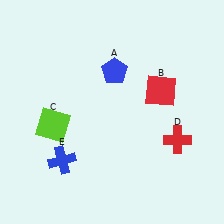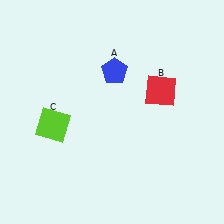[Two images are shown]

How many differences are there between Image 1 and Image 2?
There are 2 differences between the two images.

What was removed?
The blue cross (E), the red cross (D) were removed in Image 2.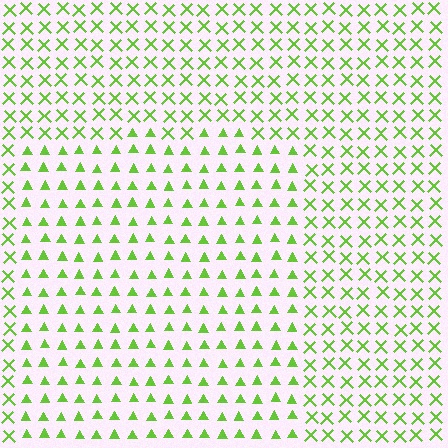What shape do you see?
I see a rectangle.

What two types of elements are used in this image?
The image uses triangles inside the rectangle region and X marks outside it.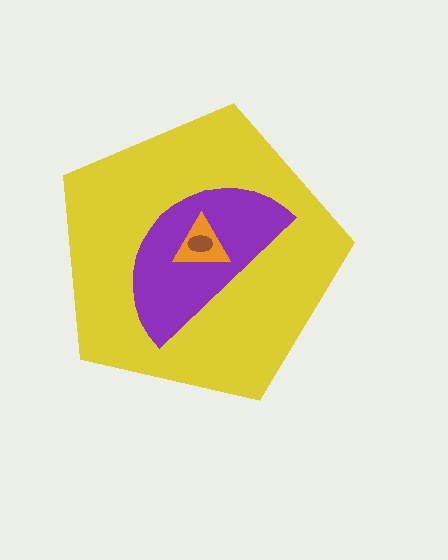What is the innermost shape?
The brown ellipse.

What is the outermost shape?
The yellow pentagon.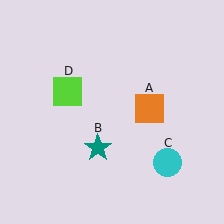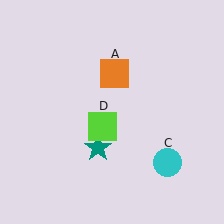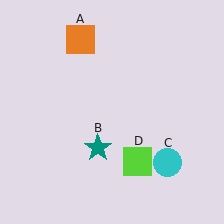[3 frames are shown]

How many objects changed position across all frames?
2 objects changed position: orange square (object A), lime square (object D).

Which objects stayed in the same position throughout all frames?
Teal star (object B) and cyan circle (object C) remained stationary.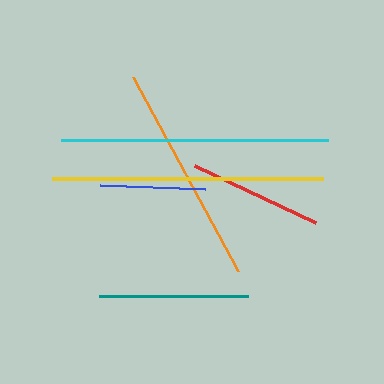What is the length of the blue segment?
The blue segment is approximately 105 pixels long.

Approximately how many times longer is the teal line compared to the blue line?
The teal line is approximately 1.4 times the length of the blue line.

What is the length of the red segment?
The red segment is approximately 133 pixels long.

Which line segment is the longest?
The yellow line is the longest at approximately 272 pixels.